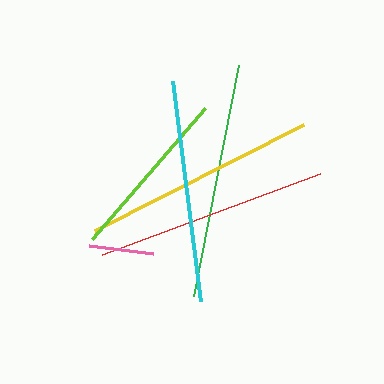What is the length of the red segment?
The red segment is approximately 233 pixels long.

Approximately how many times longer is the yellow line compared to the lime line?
The yellow line is approximately 1.4 times the length of the lime line.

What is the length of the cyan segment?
The cyan segment is approximately 221 pixels long.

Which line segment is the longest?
The green line is the longest at approximately 235 pixels.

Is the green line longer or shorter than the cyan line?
The green line is longer than the cyan line.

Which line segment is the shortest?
The pink line is the shortest at approximately 65 pixels.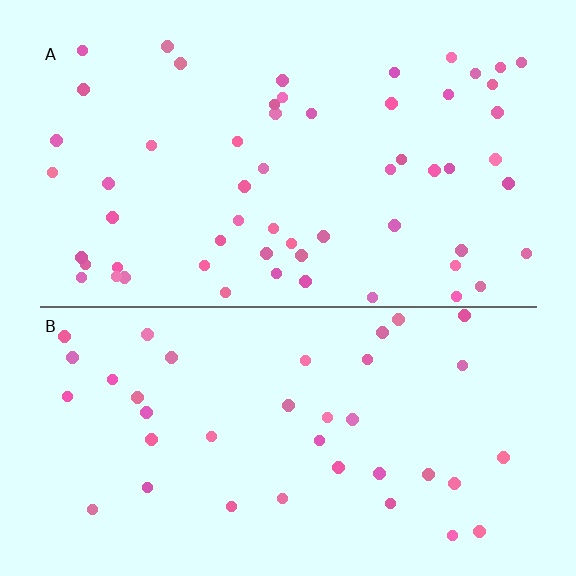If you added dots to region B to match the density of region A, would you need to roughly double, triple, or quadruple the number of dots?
Approximately double.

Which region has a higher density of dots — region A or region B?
A (the top).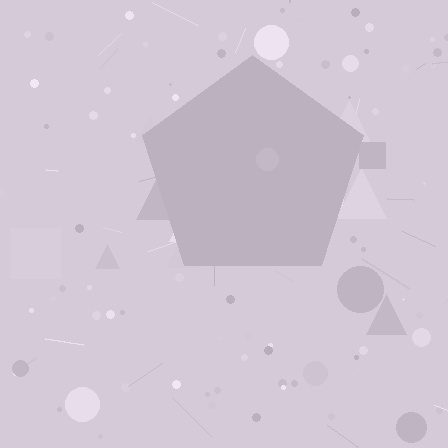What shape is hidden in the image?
A pentagon is hidden in the image.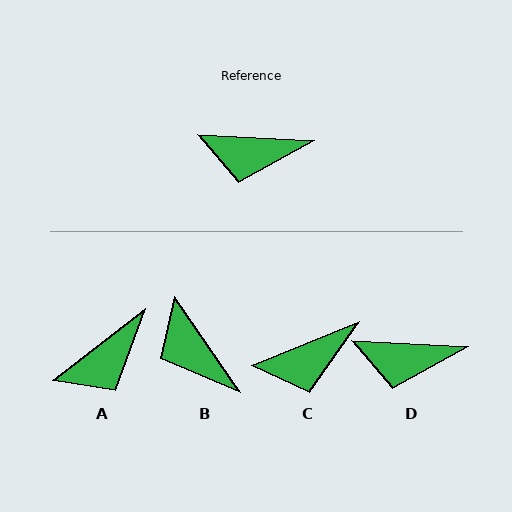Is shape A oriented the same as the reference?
No, it is off by about 41 degrees.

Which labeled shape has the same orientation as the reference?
D.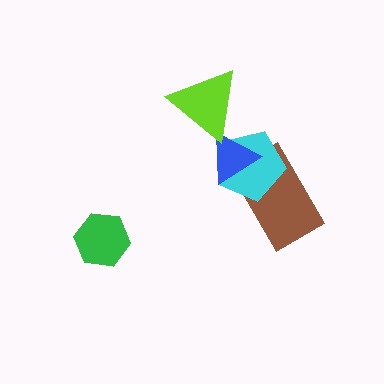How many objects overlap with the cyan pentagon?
2 objects overlap with the cyan pentagon.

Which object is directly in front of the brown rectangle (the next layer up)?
The cyan pentagon is directly in front of the brown rectangle.